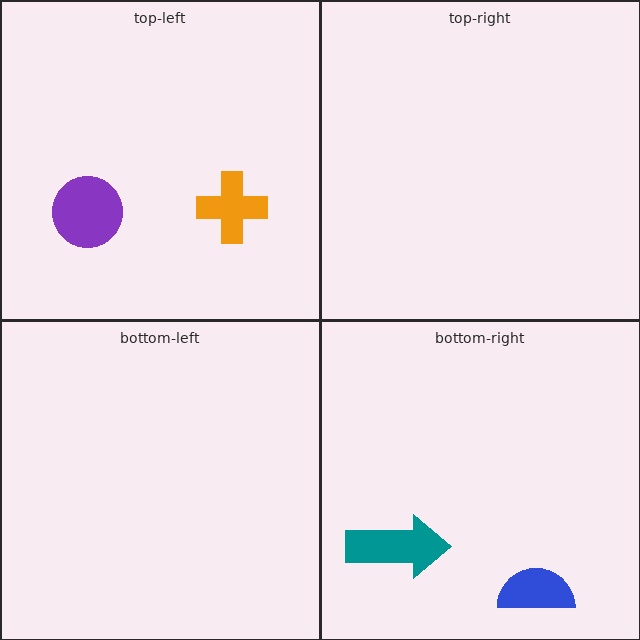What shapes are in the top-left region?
The purple circle, the orange cross.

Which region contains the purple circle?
The top-left region.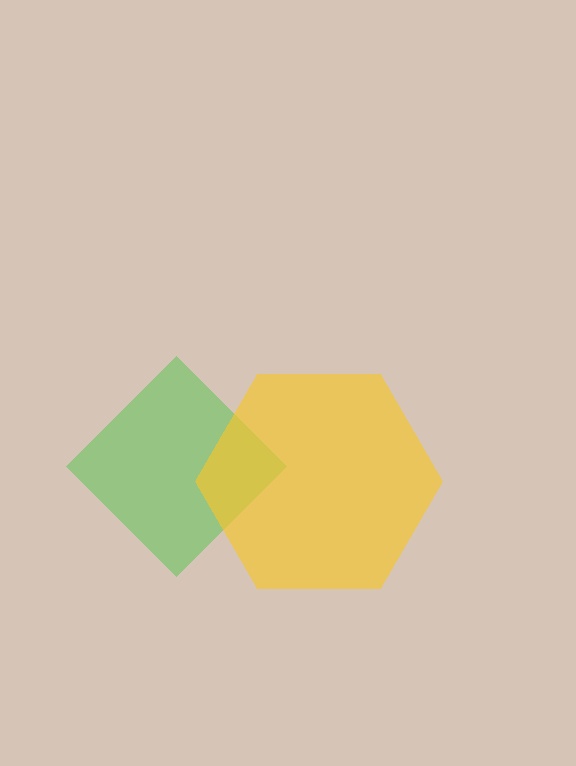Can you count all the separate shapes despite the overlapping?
Yes, there are 2 separate shapes.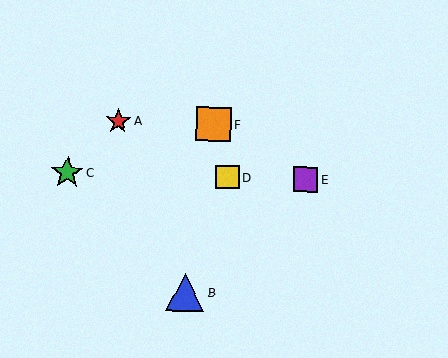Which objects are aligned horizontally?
Objects C, D, E are aligned horizontally.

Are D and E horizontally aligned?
Yes, both are at y≈177.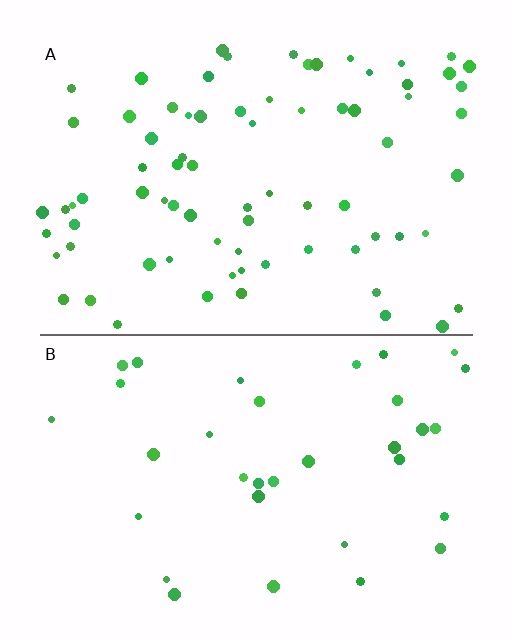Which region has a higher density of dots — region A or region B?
A (the top).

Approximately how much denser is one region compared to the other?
Approximately 2.2× — region A over region B.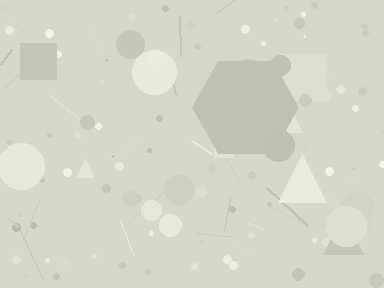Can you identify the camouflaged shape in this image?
The camouflaged shape is a hexagon.